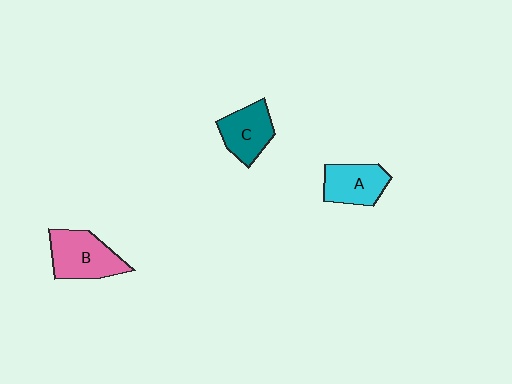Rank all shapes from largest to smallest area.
From largest to smallest: B (pink), C (teal), A (cyan).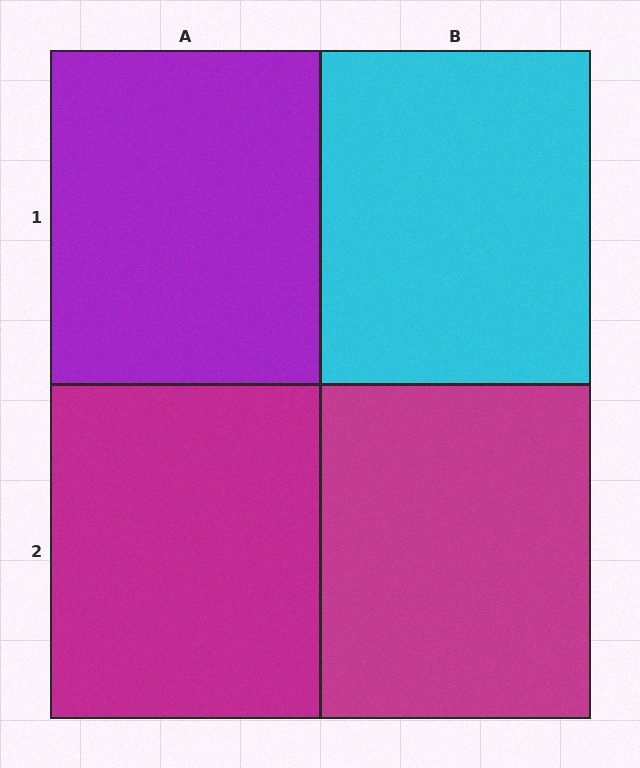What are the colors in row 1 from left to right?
Purple, cyan.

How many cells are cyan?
1 cell is cyan.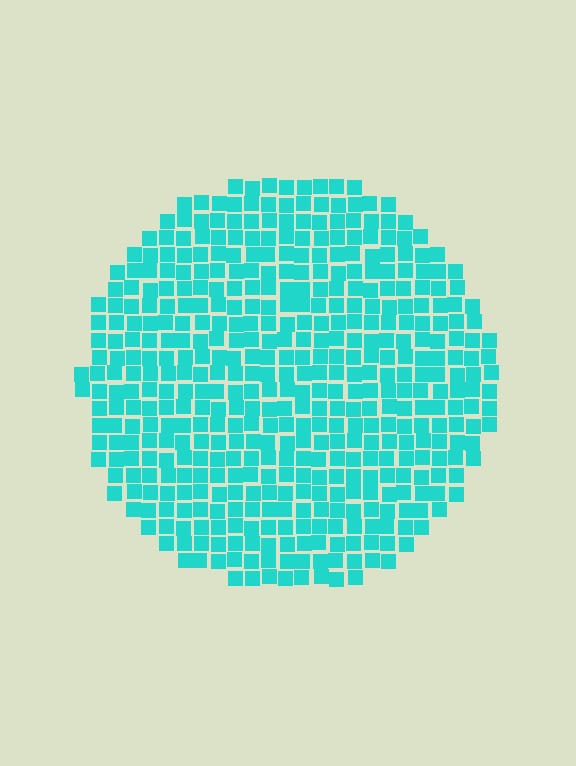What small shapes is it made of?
It is made of small squares.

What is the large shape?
The large shape is a circle.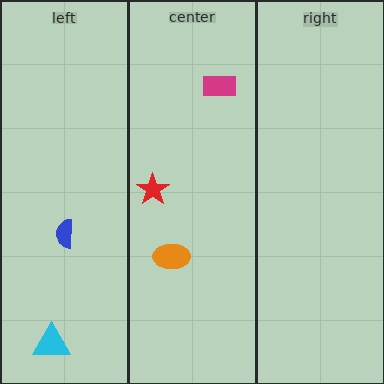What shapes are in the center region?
The red star, the magenta rectangle, the orange ellipse.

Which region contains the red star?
The center region.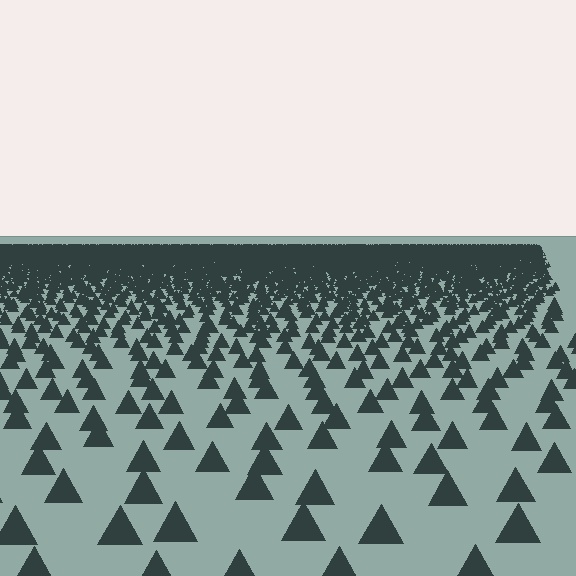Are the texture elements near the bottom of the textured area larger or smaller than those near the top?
Larger. Near the bottom, elements are closer to the viewer and appear at a bigger on-screen size.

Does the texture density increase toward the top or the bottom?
Density increases toward the top.